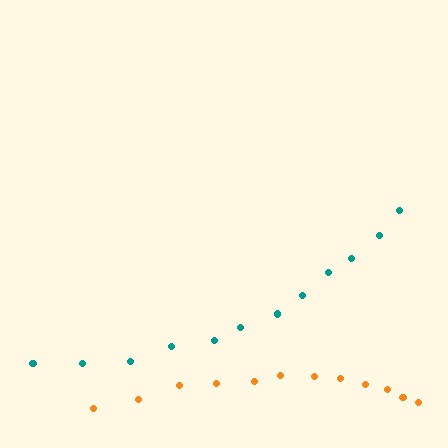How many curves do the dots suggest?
There are 2 distinct paths.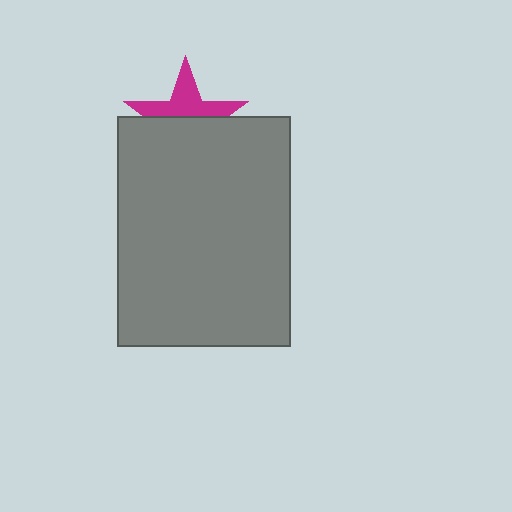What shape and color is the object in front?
The object in front is a gray rectangle.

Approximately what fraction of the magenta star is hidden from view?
Roughly 56% of the magenta star is hidden behind the gray rectangle.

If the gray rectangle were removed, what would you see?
You would see the complete magenta star.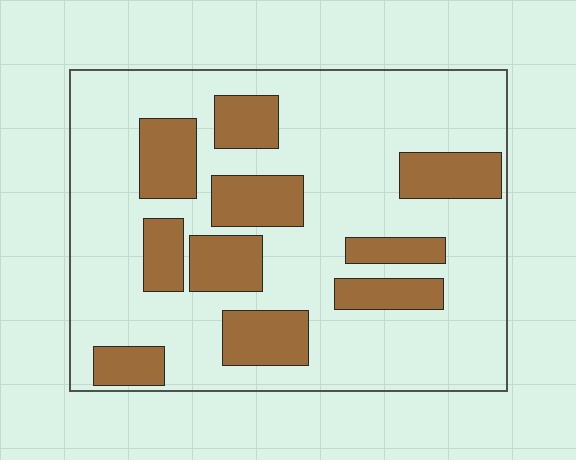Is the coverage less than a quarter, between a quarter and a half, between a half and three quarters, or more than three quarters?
Between a quarter and a half.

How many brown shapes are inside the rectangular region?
10.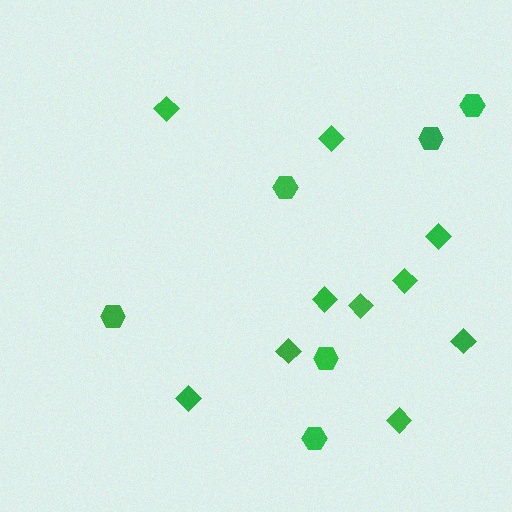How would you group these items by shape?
There are 2 groups: one group of diamonds (10) and one group of hexagons (6).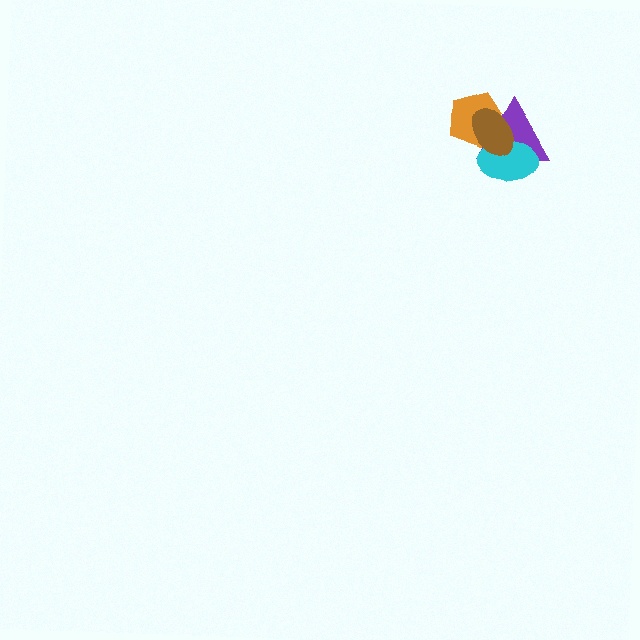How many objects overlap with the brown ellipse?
3 objects overlap with the brown ellipse.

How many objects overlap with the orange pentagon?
3 objects overlap with the orange pentagon.